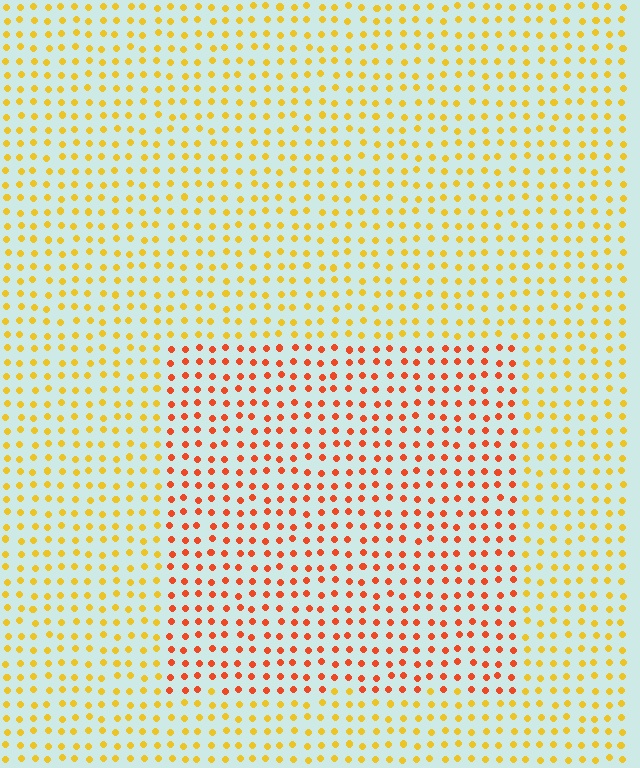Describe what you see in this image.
The image is filled with small yellow elements in a uniform arrangement. A rectangle-shaped region is visible where the elements are tinted to a slightly different hue, forming a subtle color boundary.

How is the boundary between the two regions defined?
The boundary is defined purely by a slight shift in hue (about 37 degrees). Spacing, size, and orientation are identical on both sides.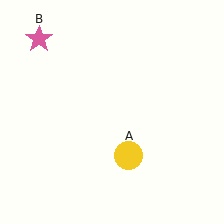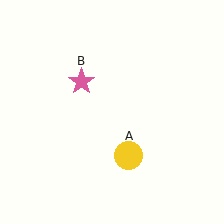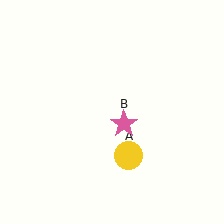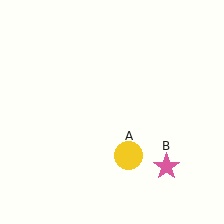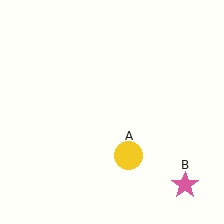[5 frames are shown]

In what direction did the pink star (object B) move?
The pink star (object B) moved down and to the right.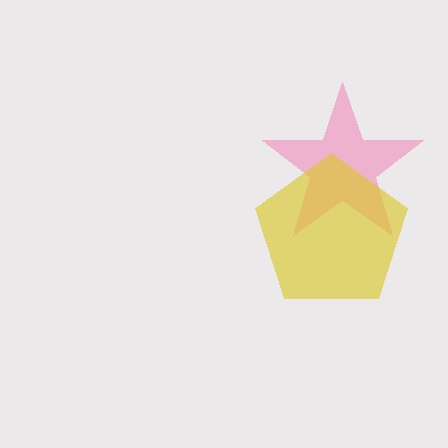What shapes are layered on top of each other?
The layered shapes are: a pink star, a yellow pentagon.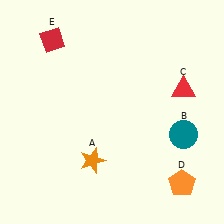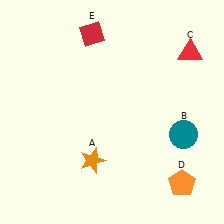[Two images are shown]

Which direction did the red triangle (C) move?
The red triangle (C) moved up.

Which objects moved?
The objects that moved are: the red triangle (C), the red diamond (E).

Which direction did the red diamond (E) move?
The red diamond (E) moved right.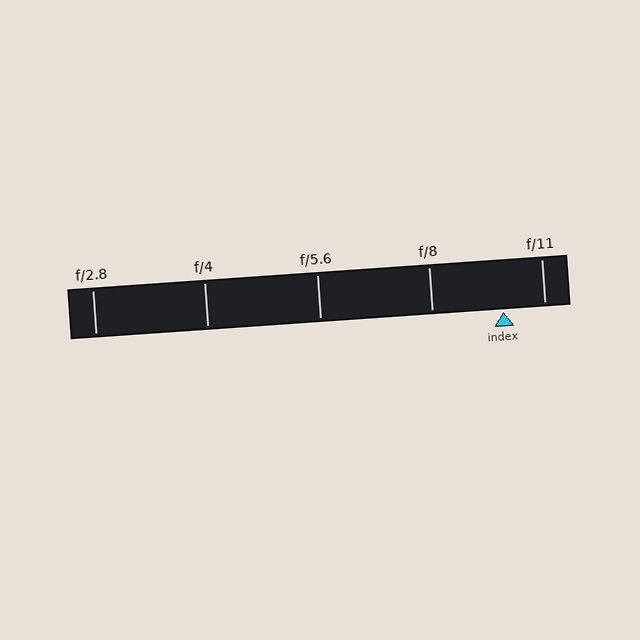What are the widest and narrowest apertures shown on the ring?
The widest aperture shown is f/2.8 and the narrowest is f/11.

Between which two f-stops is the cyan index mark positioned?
The index mark is between f/8 and f/11.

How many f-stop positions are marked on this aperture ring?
There are 5 f-stop positions marked.